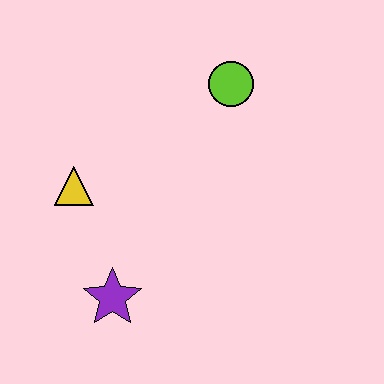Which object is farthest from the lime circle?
The purple star is farthest from the lime circle.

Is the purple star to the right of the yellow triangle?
Yes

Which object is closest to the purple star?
The yellow triangle is closest to the purple star.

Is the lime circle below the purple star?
No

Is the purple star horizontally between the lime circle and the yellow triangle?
Yes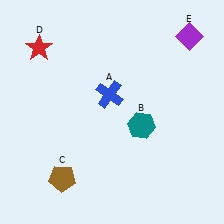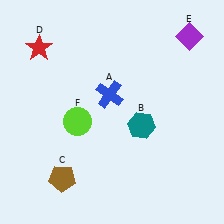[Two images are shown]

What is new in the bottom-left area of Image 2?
A lime circle (F) was added in the bottom-left area of Image 2.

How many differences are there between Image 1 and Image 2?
There is 1 difference between the two images.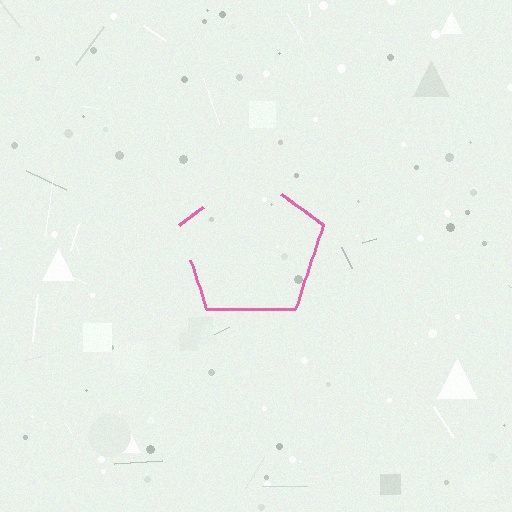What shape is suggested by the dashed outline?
The dashed outline suggests a pentagon.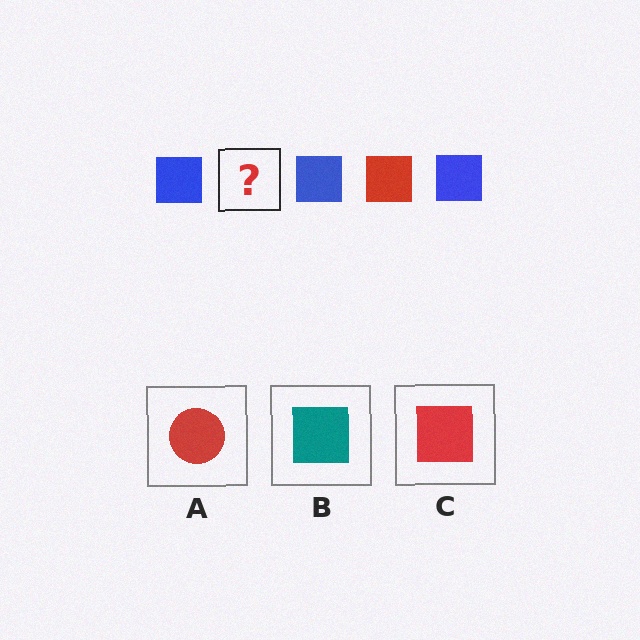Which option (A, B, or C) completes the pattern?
C.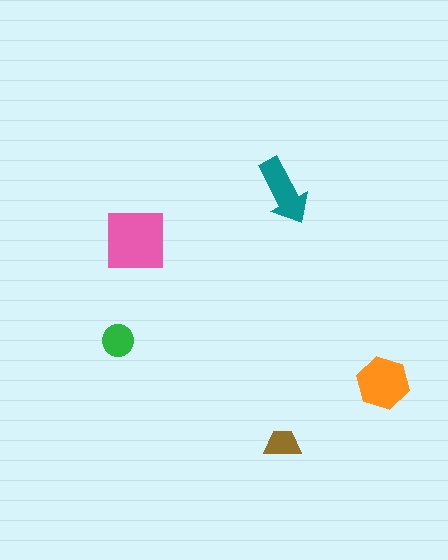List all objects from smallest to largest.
The brown trapezoid, the green circle, the teal arrow, the orange hexagon, the pink square.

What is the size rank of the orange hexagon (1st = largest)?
2nd.